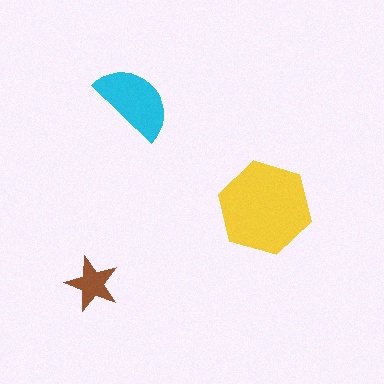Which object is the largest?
The yellow hexagon.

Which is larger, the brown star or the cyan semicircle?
The cyan semicircle.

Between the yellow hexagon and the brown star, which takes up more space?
The yellow hexagon.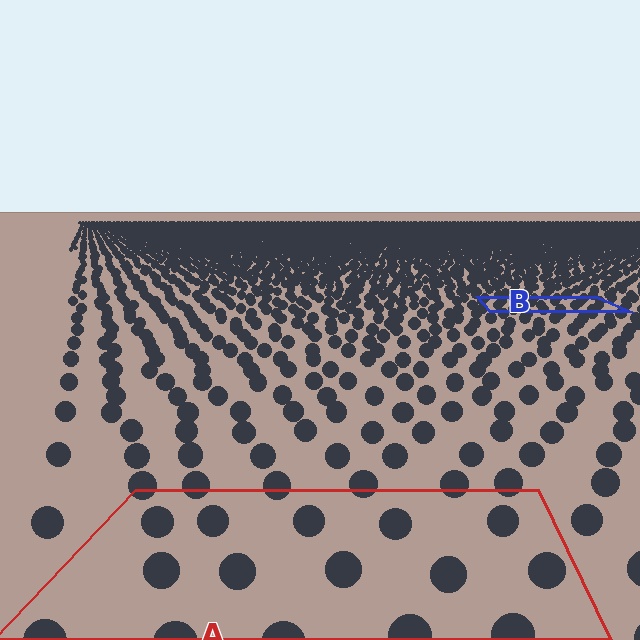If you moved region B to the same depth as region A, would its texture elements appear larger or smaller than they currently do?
They would appear larger. At a closer depth, the same texture elements are projected at a bigger on-screen size.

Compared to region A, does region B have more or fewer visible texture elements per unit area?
Region B has more texture elements per unit area — they are packed more densely because it is farther away.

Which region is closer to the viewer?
Region A is closer. The texture elements there are larger and more spread out.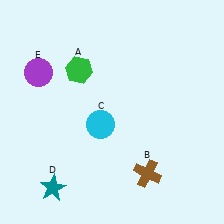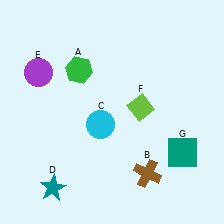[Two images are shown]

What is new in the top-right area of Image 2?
A lime diamond (F) was added in the top-right area of Image 2.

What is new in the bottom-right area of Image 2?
A teal square (G) was added in the bottom-right area of Image 2.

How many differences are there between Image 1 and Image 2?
There are 2 differences between the two images.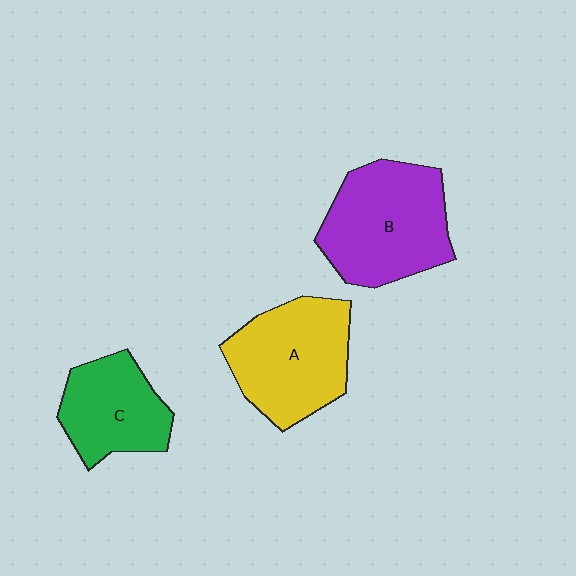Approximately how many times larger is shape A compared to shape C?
Approximately 1.3 times.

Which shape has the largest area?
Shape B (purple).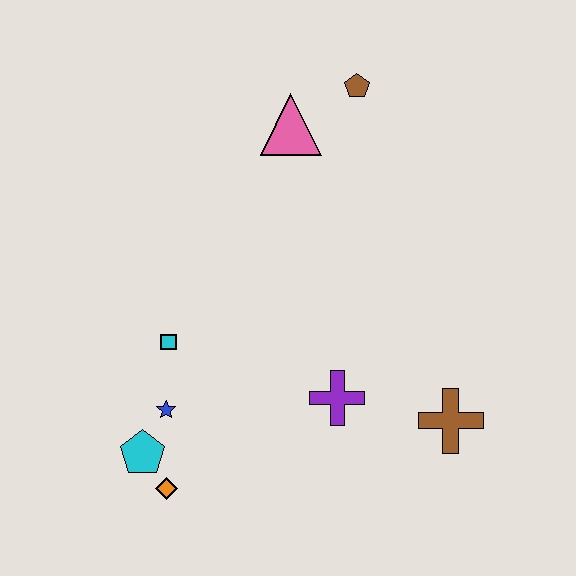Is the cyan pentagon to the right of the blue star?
No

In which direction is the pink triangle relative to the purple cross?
The pink triangle is above the purple cross.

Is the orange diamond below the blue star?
Yes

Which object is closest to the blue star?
The cyan pentagon is closest to the blue star.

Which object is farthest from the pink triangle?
The orange diamond is farthest from the pink triangle.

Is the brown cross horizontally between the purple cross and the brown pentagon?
No